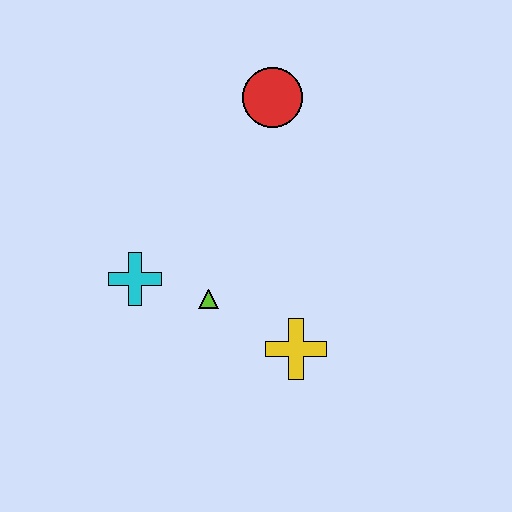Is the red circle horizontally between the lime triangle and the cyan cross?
No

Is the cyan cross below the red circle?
Yes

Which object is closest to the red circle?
The lime triangle is closest to the red circle.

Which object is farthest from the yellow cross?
The red circle is farthest from the yellow cross.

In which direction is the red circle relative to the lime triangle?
The red circle is above the lime triangle.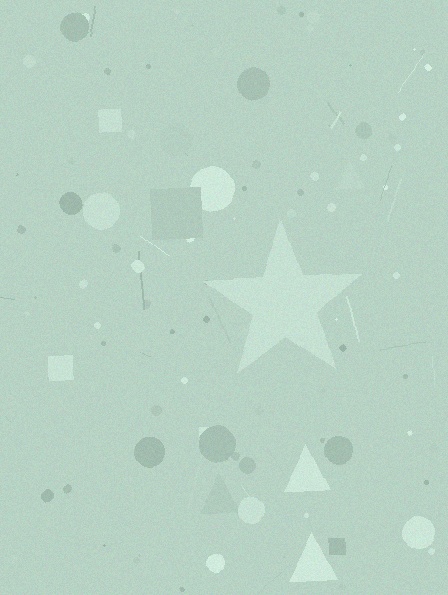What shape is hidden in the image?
A star is hidden in the image.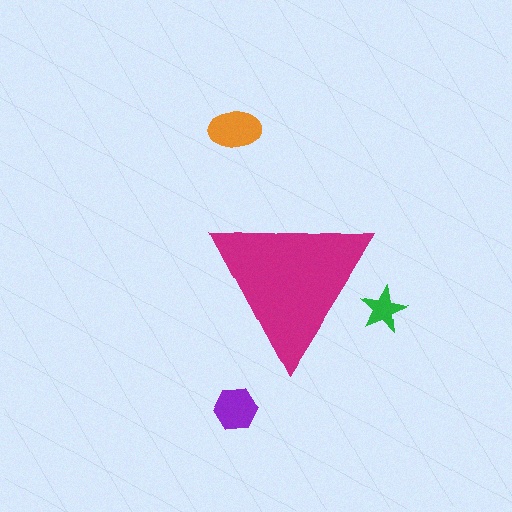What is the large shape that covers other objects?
A magenta triangle.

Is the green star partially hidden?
Yes, the green star is partially hidden behind the magenta triangle.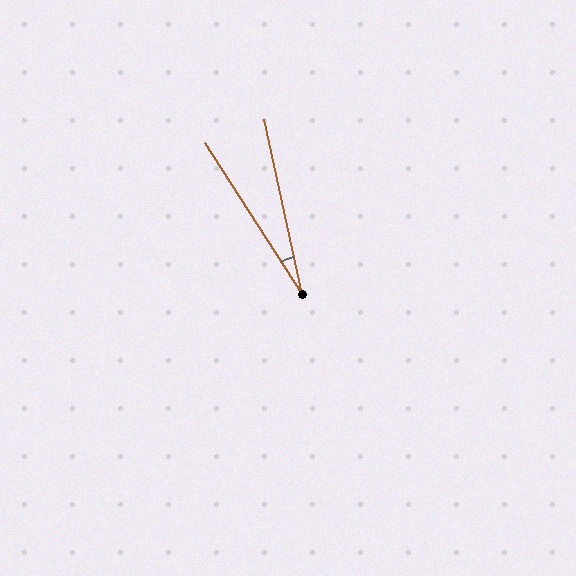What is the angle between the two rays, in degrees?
Approximately 21 degrees.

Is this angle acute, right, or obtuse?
It is acute.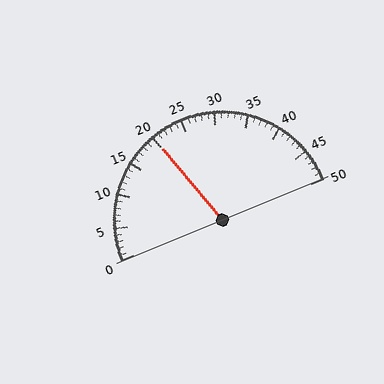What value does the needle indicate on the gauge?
The needle indicates approximately 20.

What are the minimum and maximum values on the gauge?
The gauge ranges from 0 to 50.